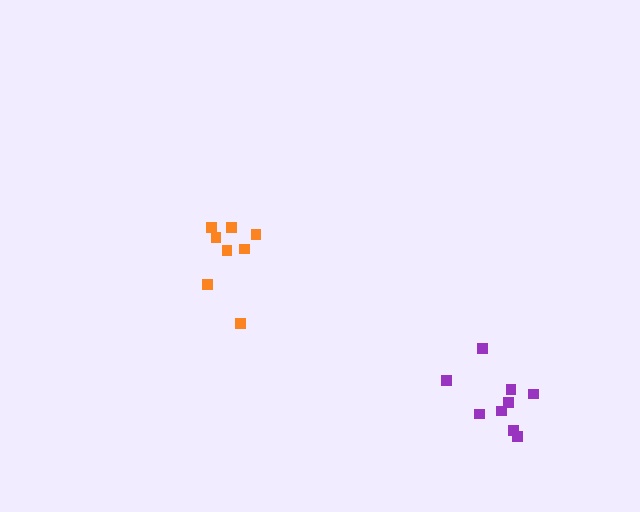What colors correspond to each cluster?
The clusters are colored: purple, orange.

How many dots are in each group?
Group 1: 9 dots, Group 2: 8 dots (17 total).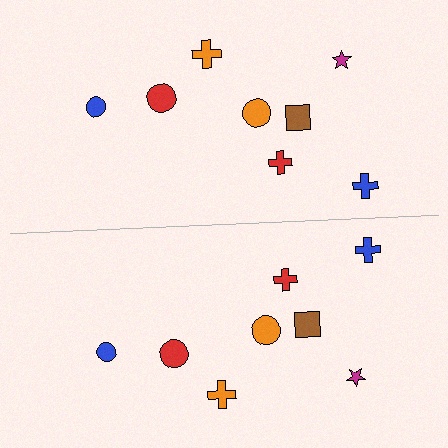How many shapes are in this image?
There are 16 shapes in this image.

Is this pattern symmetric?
Yes, this pattern has bilateral (reflection) symmetry.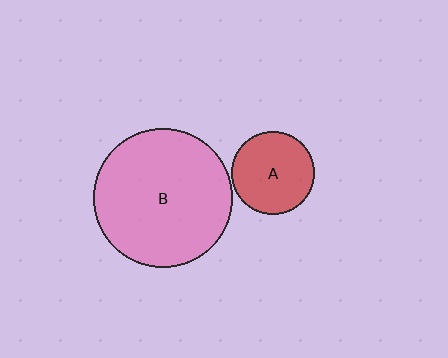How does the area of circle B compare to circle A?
Approximately 2.8 times.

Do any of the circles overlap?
No, none of the circles overlap.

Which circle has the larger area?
Circle B (pink).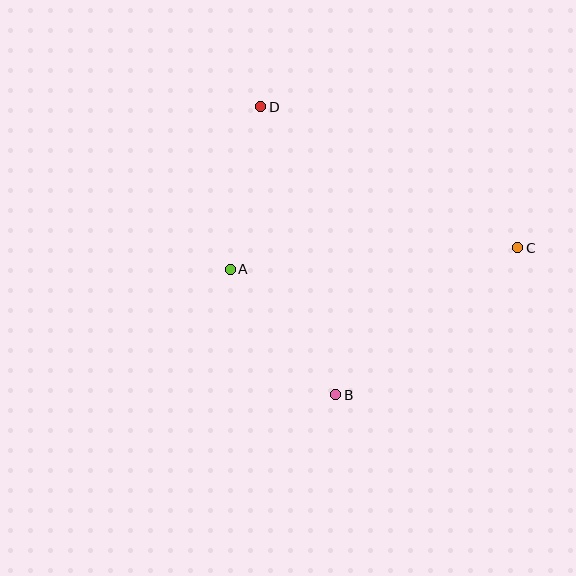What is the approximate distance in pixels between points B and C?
The distance between B and C is approximately 234 pixels.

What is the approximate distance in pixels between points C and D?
The distance between C and D is approximately 293 pixels.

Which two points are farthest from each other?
Points B and D are farthest from each other.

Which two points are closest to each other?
Points A and B are closest to each other.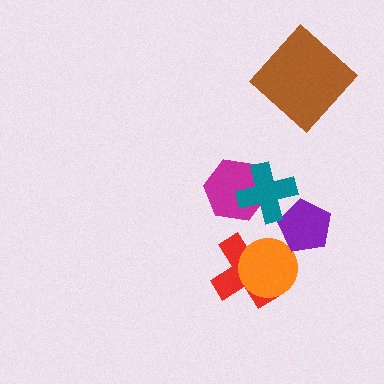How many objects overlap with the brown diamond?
0 objects overlap with the brown diamond.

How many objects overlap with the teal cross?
2 objects overlap with the teal cross.